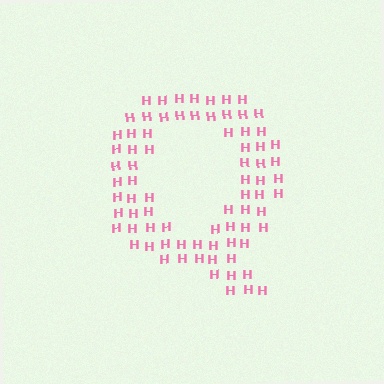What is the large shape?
The large shape is the letter Q.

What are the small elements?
The small elements are letter H's.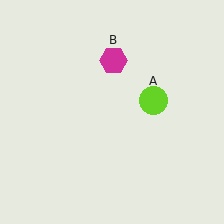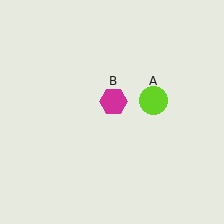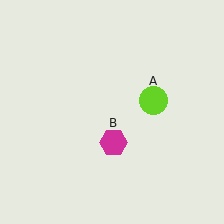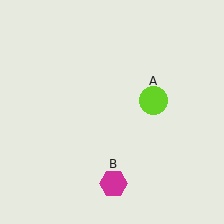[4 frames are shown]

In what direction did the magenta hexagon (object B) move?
The magenta hexagon (object B) moved down.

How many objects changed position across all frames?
1 object changed position: magenta hexagon (object B).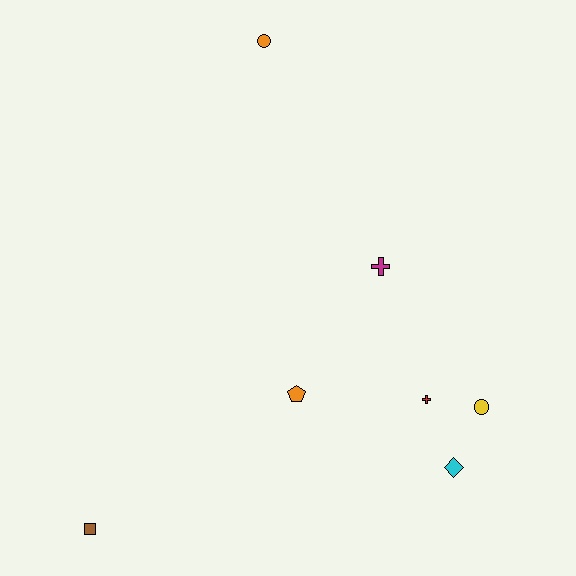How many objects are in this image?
There are 7 objects.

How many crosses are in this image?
There are 2 crosses.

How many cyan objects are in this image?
There is 1 cyan object.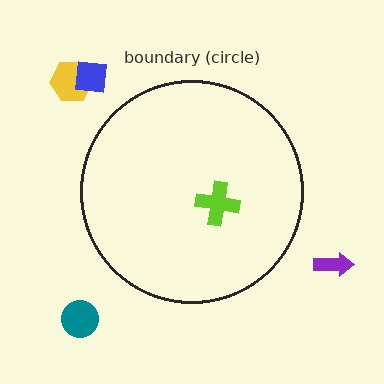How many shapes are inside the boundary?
1 inside, 4 outside.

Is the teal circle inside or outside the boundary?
Outside.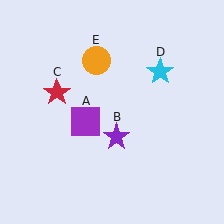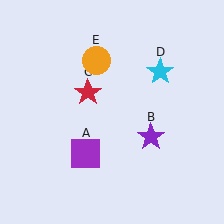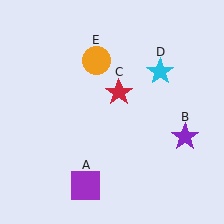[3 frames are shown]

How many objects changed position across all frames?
3 objects changed position: purple square (object A), purple star (object B), red star (object C).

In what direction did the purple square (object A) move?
The purple square (object A) moved down.